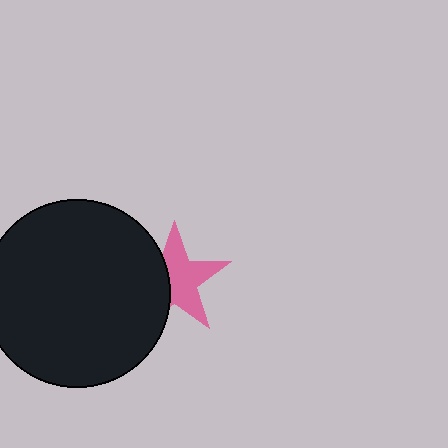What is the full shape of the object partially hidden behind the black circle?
The partially hidden object is a pink star.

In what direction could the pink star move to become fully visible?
The pink star could move right. That would shift it out from behind the black circle entirely.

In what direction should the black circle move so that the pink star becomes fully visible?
The black circle should move left. That is the shortest direction to clear the overlap and leave the pink star fully visible.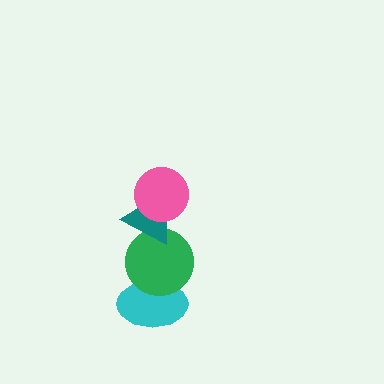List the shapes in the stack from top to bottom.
From top to bottom: the pink circle, the teal triangle, the green circle, the cyan ellipse.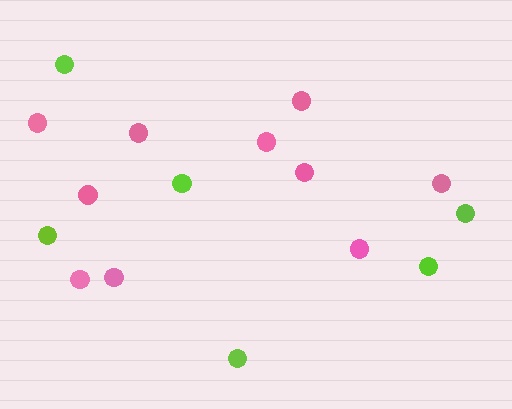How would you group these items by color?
There are 2 groups: one group of lime circles (6) and one group of pink circles (10).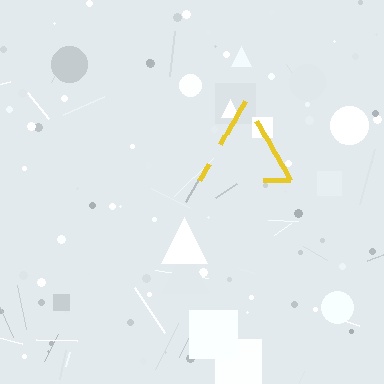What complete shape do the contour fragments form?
The contour fragments form a triangle.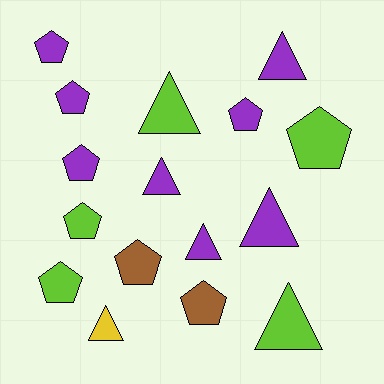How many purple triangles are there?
There are 4 purple triangles.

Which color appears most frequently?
Purple, with 8 objects.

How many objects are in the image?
There are 16 objects.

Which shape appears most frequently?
Pentagon, with 9 objects.